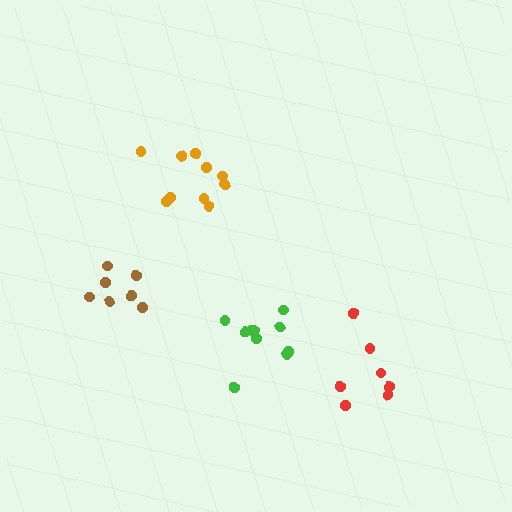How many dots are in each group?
Group 1: 10 dots, Group 2: 10 dots, Group 3: 7 dots, Group 4: 7 dots (34 total).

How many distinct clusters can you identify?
There are 4 distinct clusters.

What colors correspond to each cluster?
The clusters are colored: orange, green, brown, red.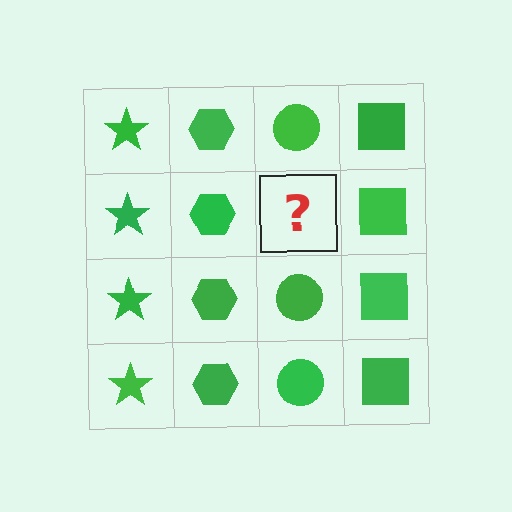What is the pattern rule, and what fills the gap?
The rule is that each column has a consistent shape. The gap should be filled with a green circle.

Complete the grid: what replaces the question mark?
The question mark should be replaced with a green circle.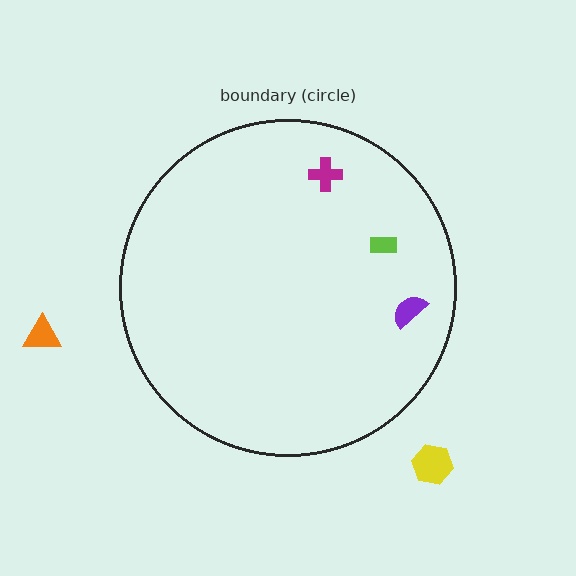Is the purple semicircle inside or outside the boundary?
Inside.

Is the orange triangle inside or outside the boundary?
Outside.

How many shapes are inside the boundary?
3 inside, 2 outside.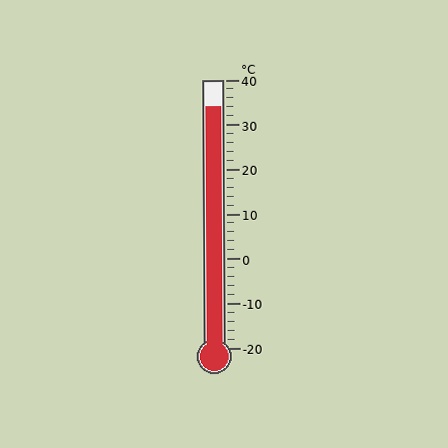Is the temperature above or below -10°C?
The temperature is above -10°C.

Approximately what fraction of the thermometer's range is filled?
The thermometer is filled to approximately 90% of its range.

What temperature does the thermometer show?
The thermometer shows approximately 34°C.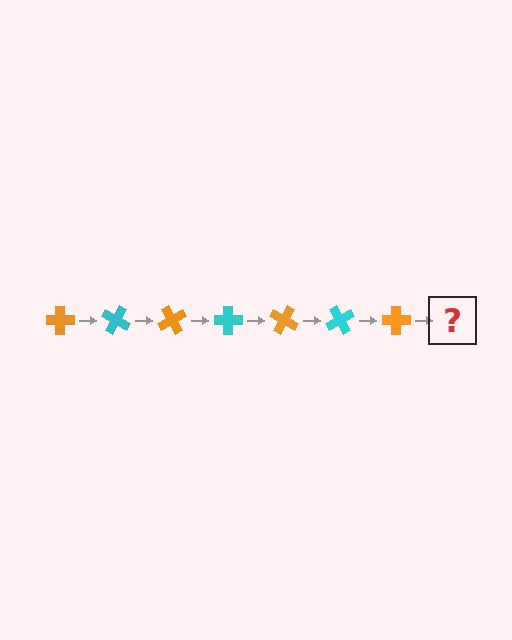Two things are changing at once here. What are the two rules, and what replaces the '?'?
The two rules are that it rotates 30 degrees each step and the color cycles through orange and cyan. The '?' should be a cyan cross, rotated 210 degrees from the start.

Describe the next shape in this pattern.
It should be a cyan cross, rotated 210 degrees from the start.